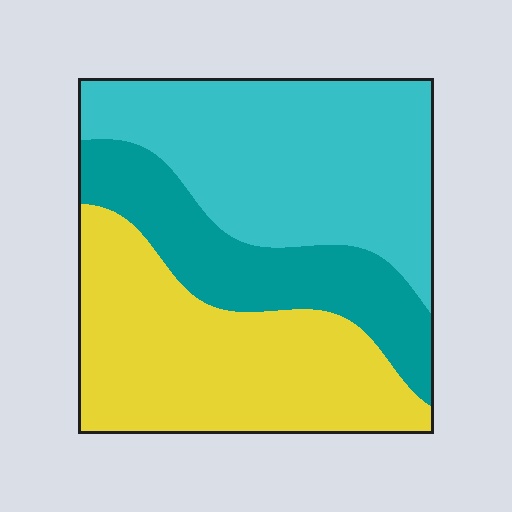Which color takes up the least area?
Teal, at roughly 25%.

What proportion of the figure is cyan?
Cyan takes up between a third and a half of the figure.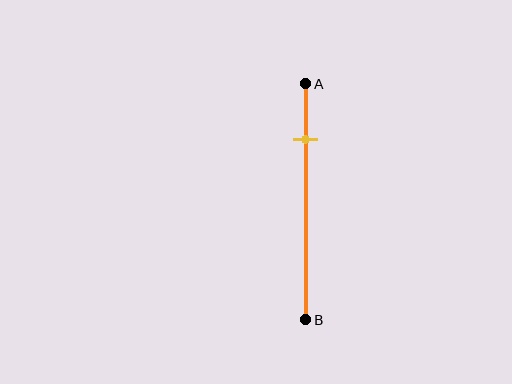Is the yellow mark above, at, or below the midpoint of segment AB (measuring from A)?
The yellow mark is above the midpoint of segment AB.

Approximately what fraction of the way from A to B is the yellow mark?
The yellow mark is approximately 25% of the way from A to B.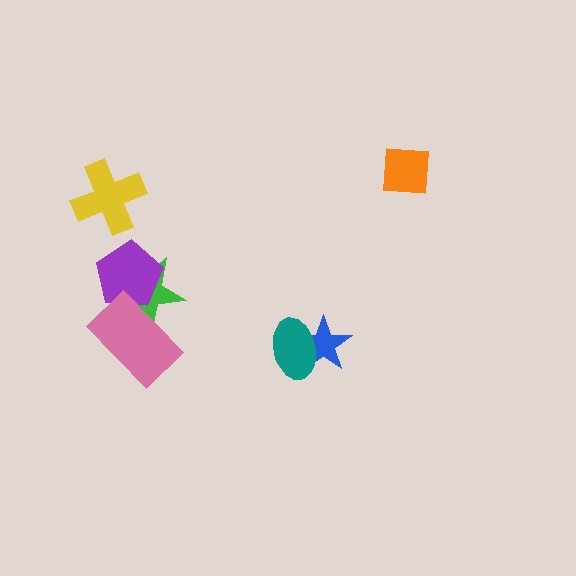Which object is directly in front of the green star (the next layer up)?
The purple pentagon is directly in front of the green star.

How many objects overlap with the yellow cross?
0 objects overlap with the yellow cross.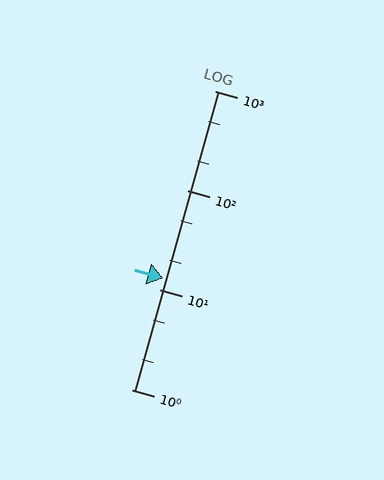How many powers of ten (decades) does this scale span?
The scale spans 3 decades, from 1 to 1000.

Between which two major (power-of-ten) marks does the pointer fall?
The pointer is between 10 and 100.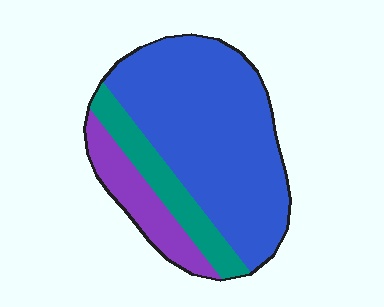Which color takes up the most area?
Blue, at roughly 65%.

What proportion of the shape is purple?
Purple takes up about one sixth (1/6) of the shape.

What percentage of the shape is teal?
Teal takes up about one sixth (1/6) of the shape.